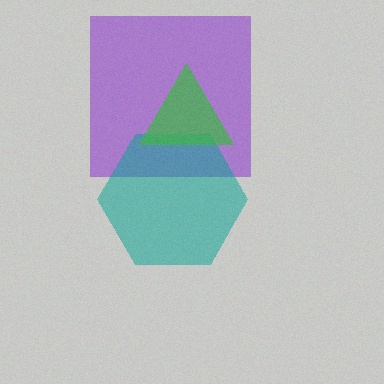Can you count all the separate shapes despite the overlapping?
Yes, there are 3 separate shapes.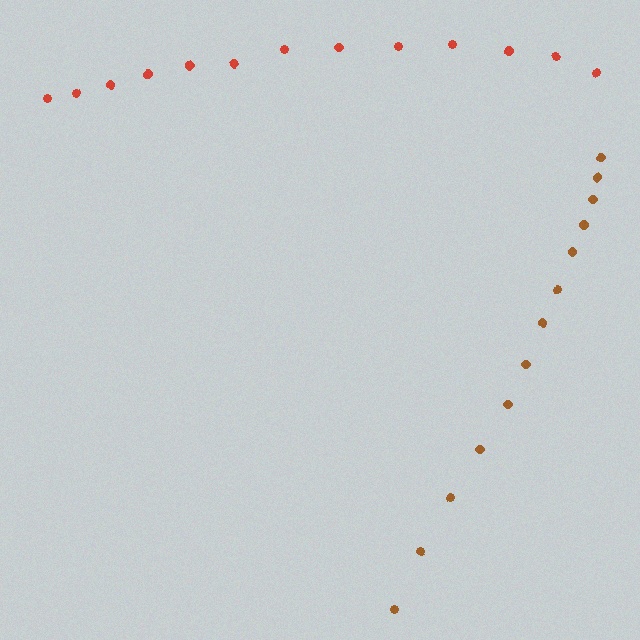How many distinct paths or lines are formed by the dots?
There are 2 distinct paths.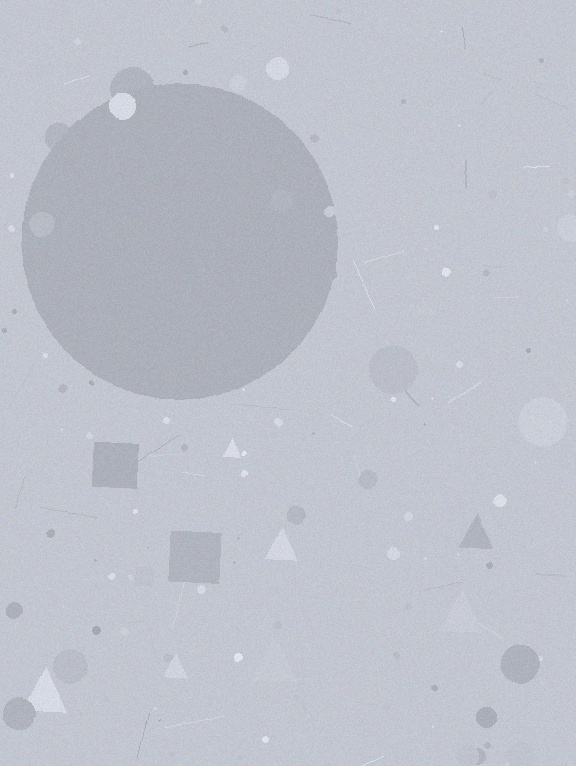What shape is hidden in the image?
A circle is hidden in the image.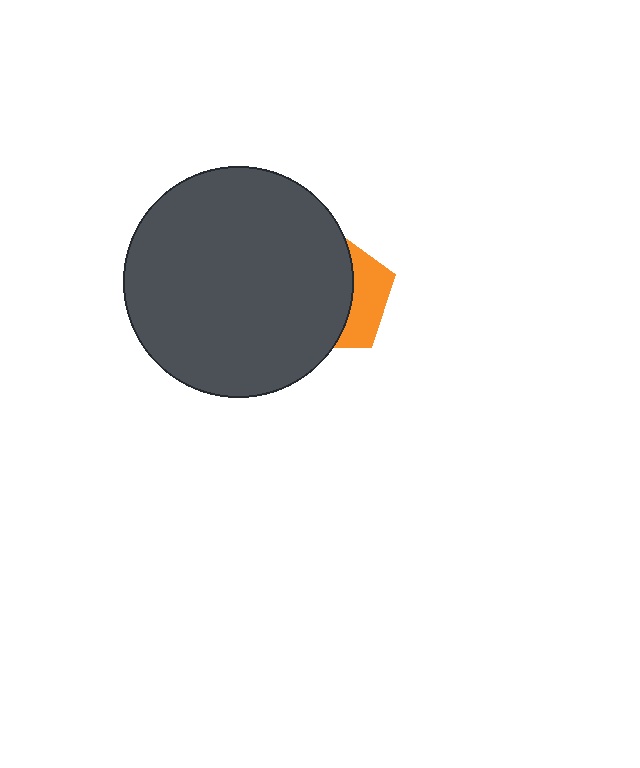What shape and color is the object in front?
The object in front is a dark gray circle.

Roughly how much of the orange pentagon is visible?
A small part of it is visible (roughly 33%).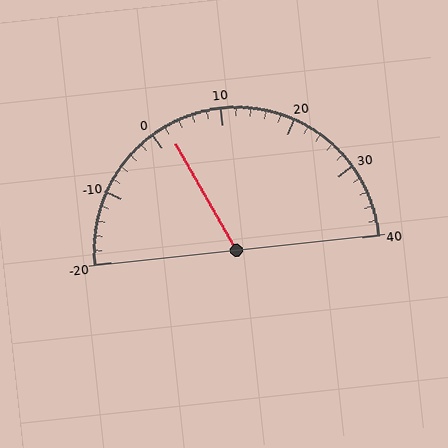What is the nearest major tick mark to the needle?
The nearest major tick mark is 0.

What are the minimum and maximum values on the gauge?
The gauge ranges from -20 to 40.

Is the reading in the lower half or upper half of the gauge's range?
The reading is in the lower half of the range (-20 to 40).